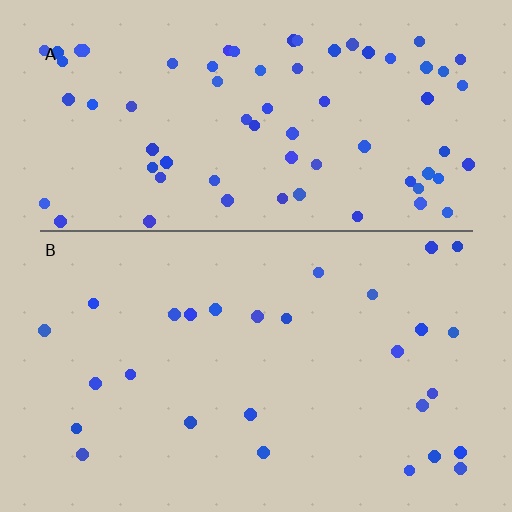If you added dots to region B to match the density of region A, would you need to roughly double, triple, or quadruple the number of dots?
Approximately triple.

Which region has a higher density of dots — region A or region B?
A (the top).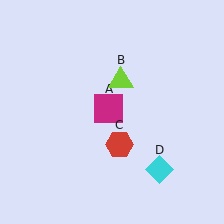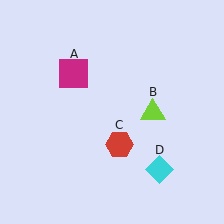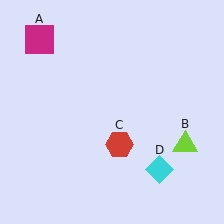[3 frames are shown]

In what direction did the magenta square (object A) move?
The magenta square (object A) moved up and to the left.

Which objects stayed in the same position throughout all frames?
Red hexagon (object C) and cyan diamond (object D) remained stationary.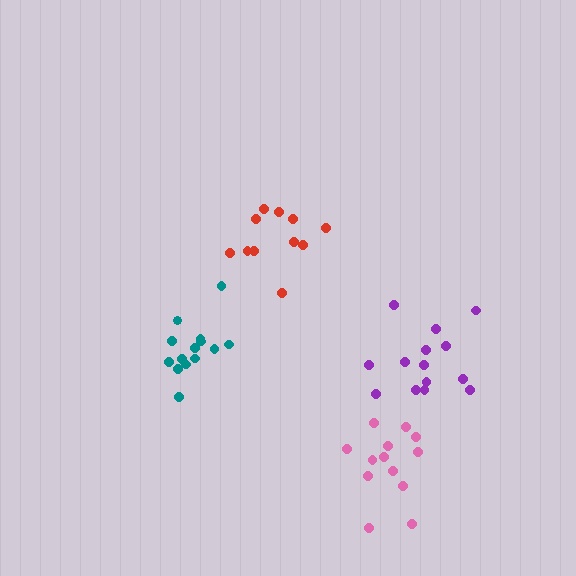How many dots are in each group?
Group 1: 14 dots, Group 2: 11 dots, Group 3: 14 dots, Group 4: 13 dots (52 total).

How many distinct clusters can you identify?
There are 4 distinct clusters.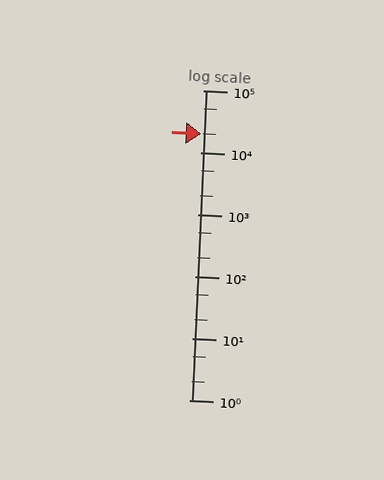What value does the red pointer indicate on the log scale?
The pointer indicates approximately 20000.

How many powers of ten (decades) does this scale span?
The scale spans 5 decades, from 1 to 100000.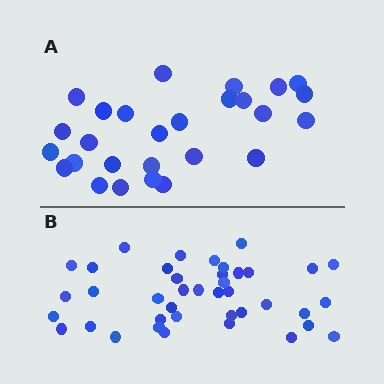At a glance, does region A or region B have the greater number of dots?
Region B (the bottom region) has more dots.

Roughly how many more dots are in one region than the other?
Region B has approximately 15 more dots than region A.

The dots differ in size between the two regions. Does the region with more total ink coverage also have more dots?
No. Region A has more total ink coverage because its dots are larger, but region B actually contains more individual dots. Total area can be misleading — the number of items is what matters here.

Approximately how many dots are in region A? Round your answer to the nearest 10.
About 30 dots. (The exact count is 27, which rounds to 30.)